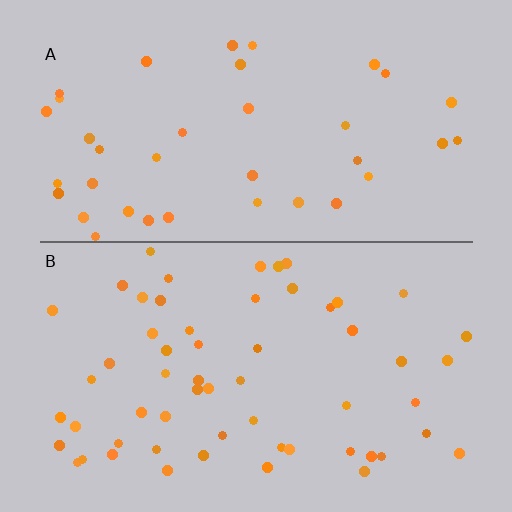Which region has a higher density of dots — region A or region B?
B (the bottom).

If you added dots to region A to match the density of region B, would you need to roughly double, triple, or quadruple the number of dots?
Approximately double.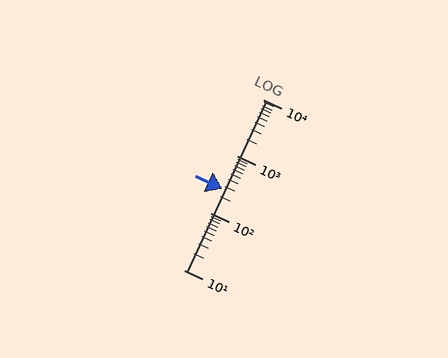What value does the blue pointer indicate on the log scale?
The pointer indicates approximately 270.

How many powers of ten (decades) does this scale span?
The scale spans 3 decades, from 10 to 10000.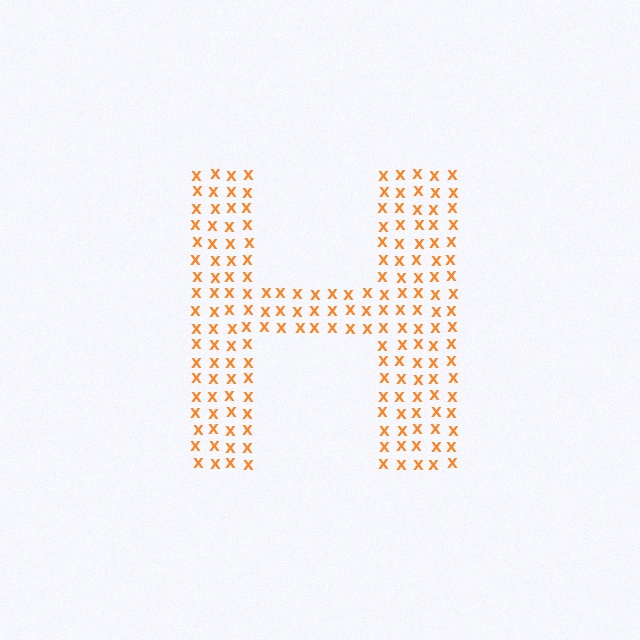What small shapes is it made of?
It is made of small letter X's.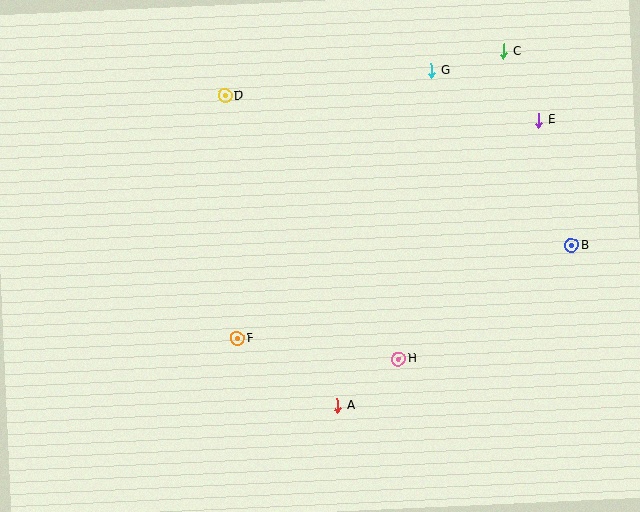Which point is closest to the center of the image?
Point F at (237, 339) is closest to the center.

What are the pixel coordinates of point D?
Point D is at (225, 96).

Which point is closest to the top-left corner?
Point D is closest to the top-left corner.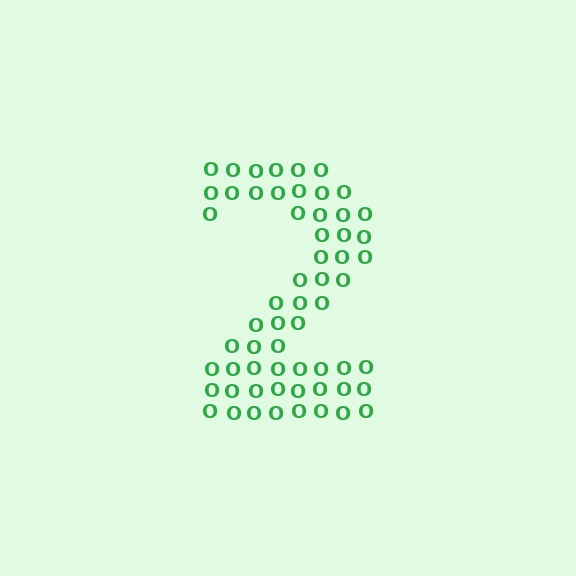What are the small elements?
The small elements are letter O's.